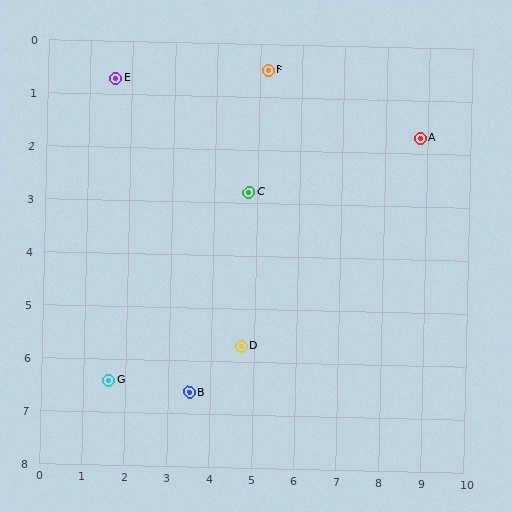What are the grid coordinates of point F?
Point F is at approximately (5.2, 0.5).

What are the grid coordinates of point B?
Point B is at approximately (3.5, 6.6).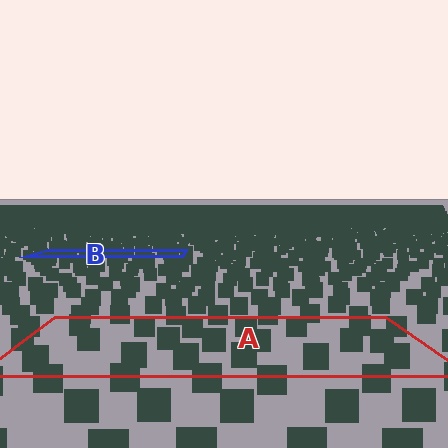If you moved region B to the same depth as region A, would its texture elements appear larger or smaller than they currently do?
They would appear larger. At a closer depth, the same texture elements are projected at a bigger on-screen size.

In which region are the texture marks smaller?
The texture marks are smaller in region B, because it is farther away.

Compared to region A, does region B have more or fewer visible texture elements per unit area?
Region B has more texture elements per unit area — they are packed more densely because it is farther away.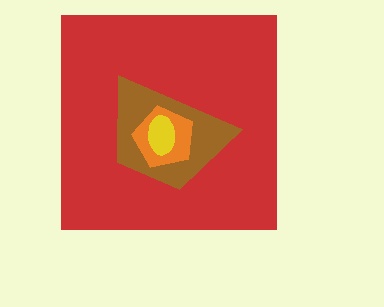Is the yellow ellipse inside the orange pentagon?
Yes.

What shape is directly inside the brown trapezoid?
The orange pentagon.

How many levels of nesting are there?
4.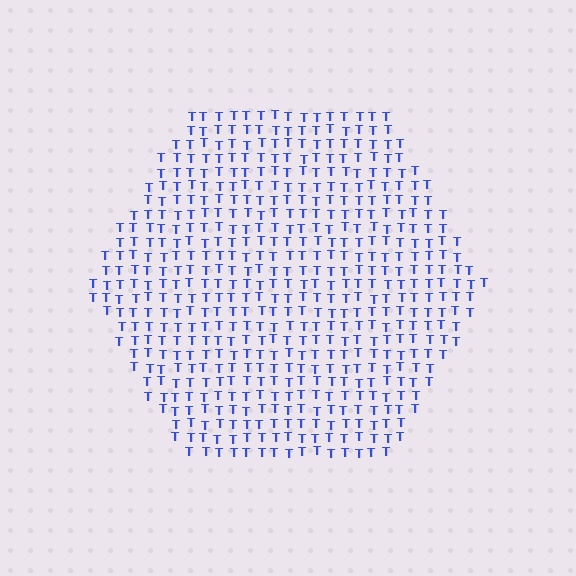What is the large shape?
The large shape is a hexagon.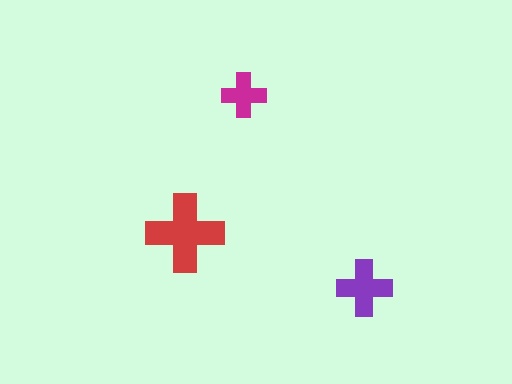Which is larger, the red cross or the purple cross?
The red one.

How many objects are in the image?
There are 3 objects in the image.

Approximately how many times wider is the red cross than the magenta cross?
About 1.5 times wider.